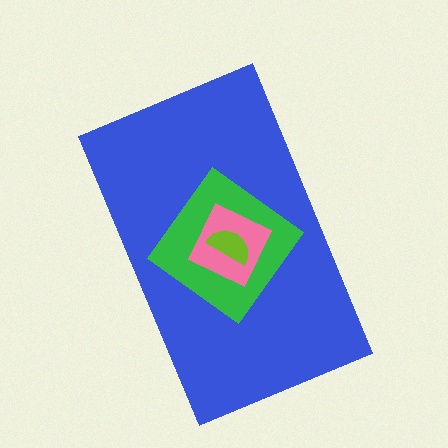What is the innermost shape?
The lime semicircle.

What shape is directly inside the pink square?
The lime semicircle.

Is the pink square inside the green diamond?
Yes.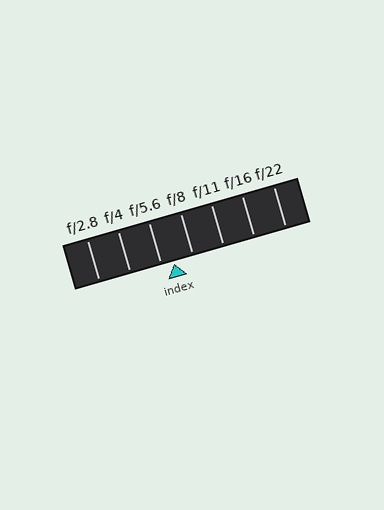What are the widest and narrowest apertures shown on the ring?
The widest aperture shown is f/2.8 and the narrowest is f/22.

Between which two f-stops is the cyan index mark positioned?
The index mark is between f/5.6 and f/8.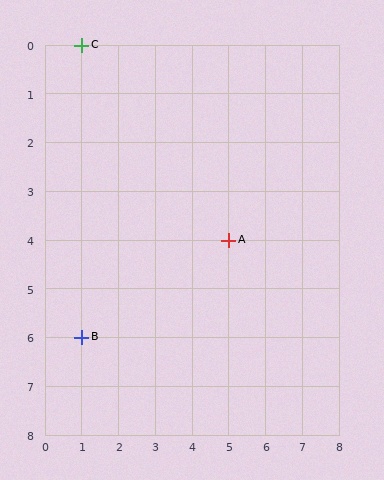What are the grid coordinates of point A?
Point A is at grid coordinates (5, 4).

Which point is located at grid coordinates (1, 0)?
Point C is at (1, 0).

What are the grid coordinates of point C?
Point C is at grid coordinates (1, 0).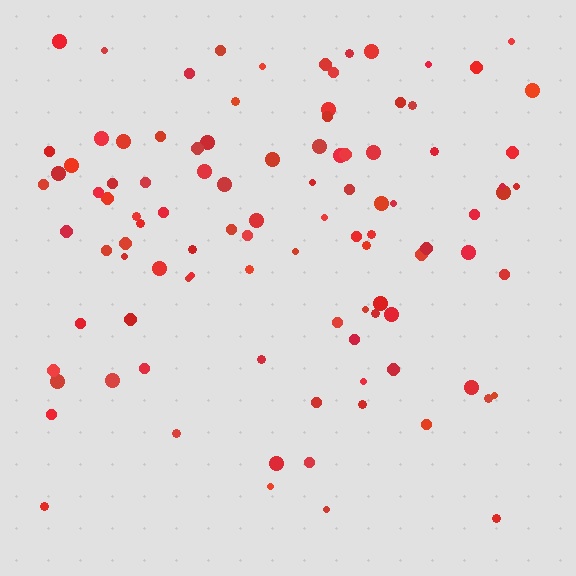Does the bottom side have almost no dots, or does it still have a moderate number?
Still a moderate number, just noticeably fewer than the top.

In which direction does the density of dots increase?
From bottom to top, with the top side densest.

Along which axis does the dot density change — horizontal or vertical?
Vertical.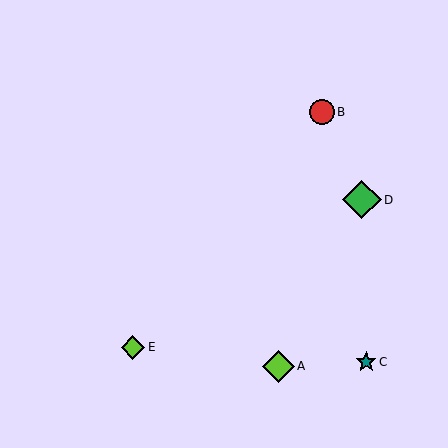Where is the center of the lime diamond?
The center of the lime diamond is at (133, 347).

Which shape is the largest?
The green diamond (labeled D) is the largest.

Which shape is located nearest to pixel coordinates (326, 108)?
The red circle (labeled B) at (322, 112) is nearest to that location.